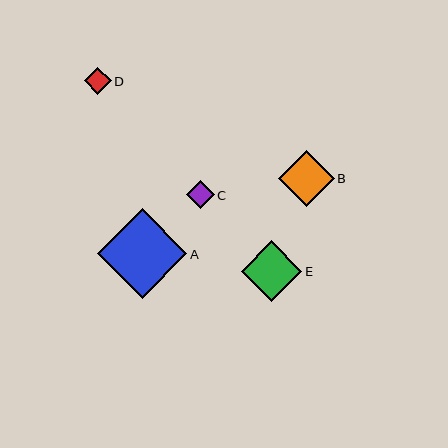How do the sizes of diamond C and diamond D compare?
Diamond C and diamond D are approximately the same size.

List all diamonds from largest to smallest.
From largest to smallest: A, E, B, C, D.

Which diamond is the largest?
Diamond A is the largest with a size of approximately 89 pixels.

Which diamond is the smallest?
Diamond D is the smallest with a size of approximately 27 pixels.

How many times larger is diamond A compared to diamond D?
Diamond A is approximately 3.4 times the size of diamond D.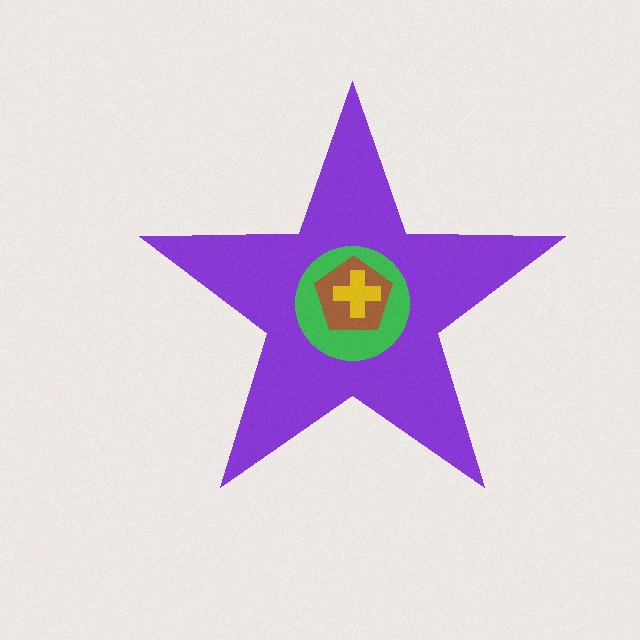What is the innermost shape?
The yellow cross.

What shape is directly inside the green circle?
The brown pentagon.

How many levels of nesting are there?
4.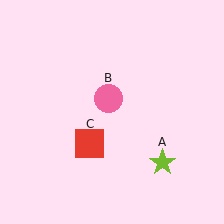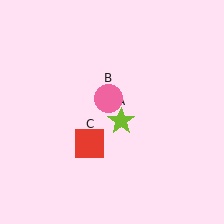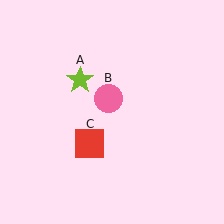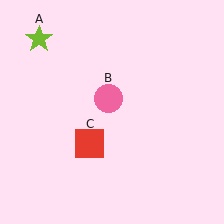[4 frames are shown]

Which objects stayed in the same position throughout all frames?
Pink circle (object B) and red square (object C) remained stationary.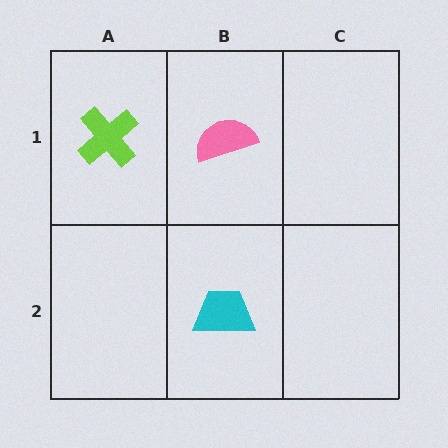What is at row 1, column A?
A lime cross.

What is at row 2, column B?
A cyan trapezoid.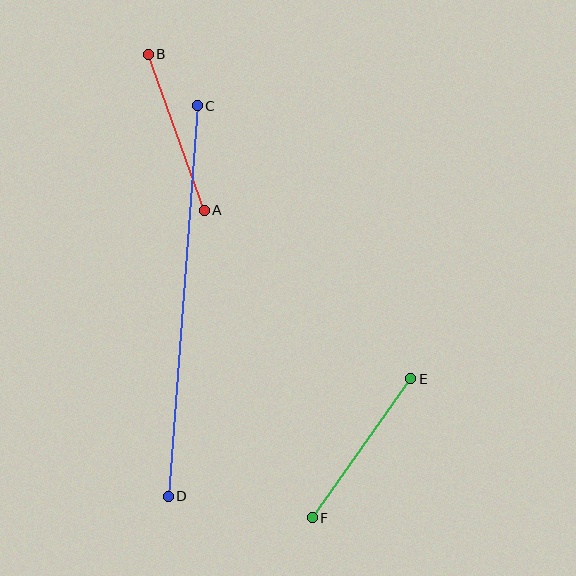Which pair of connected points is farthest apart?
Points C and D are farthest apart.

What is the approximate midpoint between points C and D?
The midpoint is at approximately (183, 301) pixels.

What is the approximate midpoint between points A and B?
The midpoint is at approximately (176, 132) pixels.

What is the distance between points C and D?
The distance is approximately 391 pixels.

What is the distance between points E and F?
The distance is approximately 170 pixels.